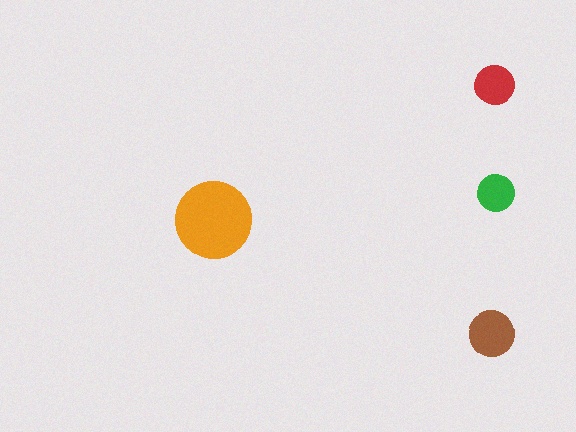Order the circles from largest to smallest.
the orange one, the brown one, the red one, the green one.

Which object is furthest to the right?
The red circle is rightmost.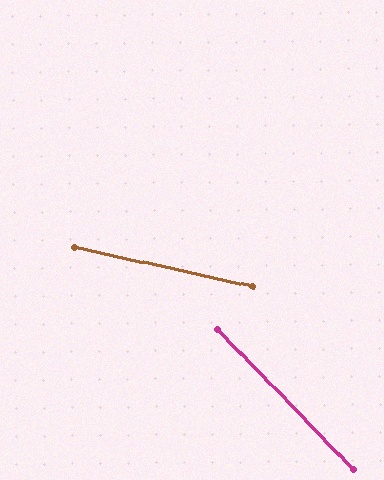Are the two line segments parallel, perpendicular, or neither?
Neither parallel nor perpendicular — they differ by about 33°.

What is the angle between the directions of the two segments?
Approximately 33 degrees.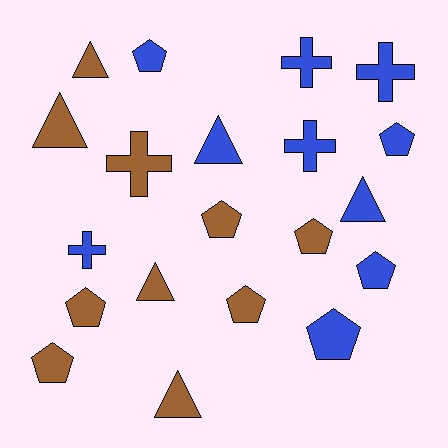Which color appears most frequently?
Brown, with 10 objects.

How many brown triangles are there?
There are 4 brown triangles.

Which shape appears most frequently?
Pentagon, with 9 objects.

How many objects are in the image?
There are 20 objects.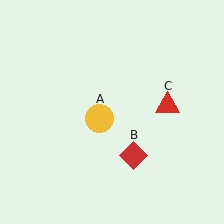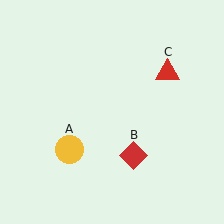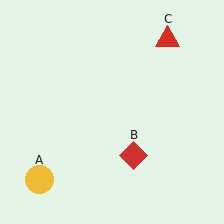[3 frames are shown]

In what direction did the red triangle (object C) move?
The red triangle (object C) moved up.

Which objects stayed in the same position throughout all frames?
Red diamond (object B) remained stationary.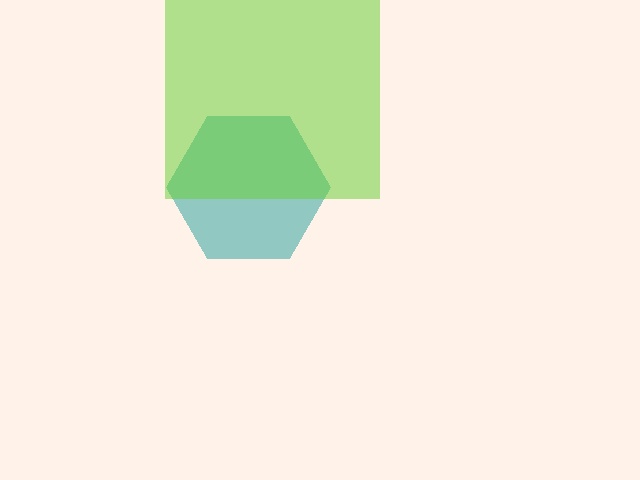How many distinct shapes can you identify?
There are 2 distinct shapes: a teal hexagon, a lime square.